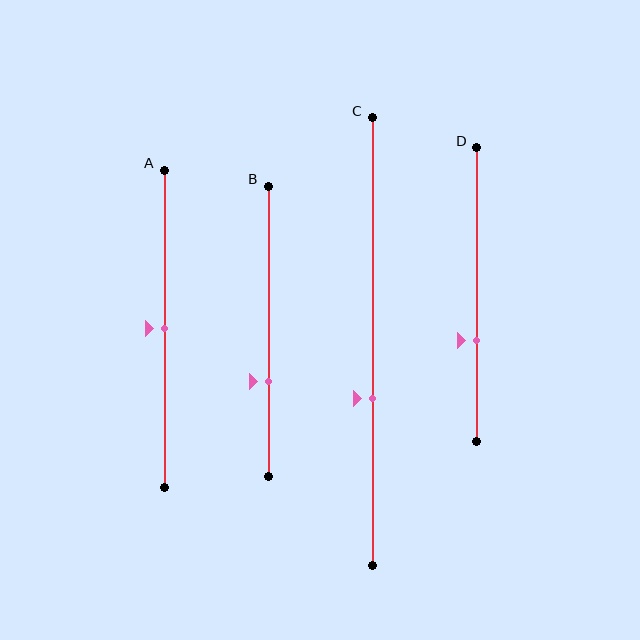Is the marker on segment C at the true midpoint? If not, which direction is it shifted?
No, the marker on segment C is shifted downward by about 13% of the segment length.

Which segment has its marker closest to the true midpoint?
Segment A has its marker closest to the true midpoint.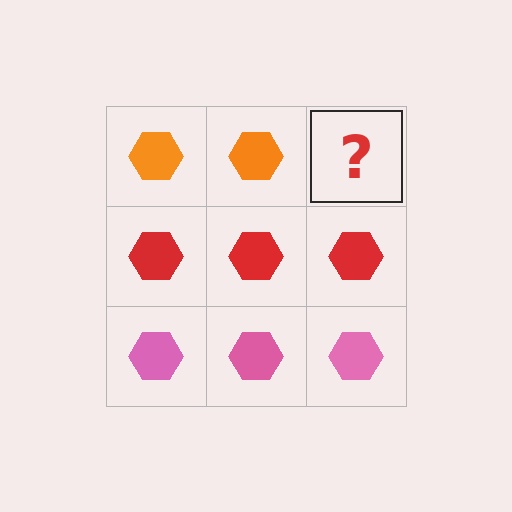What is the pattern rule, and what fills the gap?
The rule is that each row has a consistent color. The gap should be filled with an orange hexagon.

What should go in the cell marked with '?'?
The missing cell should contain an orange hexagon.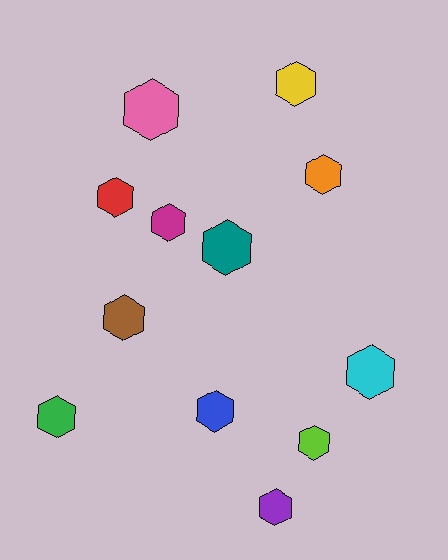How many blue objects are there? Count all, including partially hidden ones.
There is 1 blue object.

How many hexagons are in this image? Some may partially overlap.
There are 12 hexagons.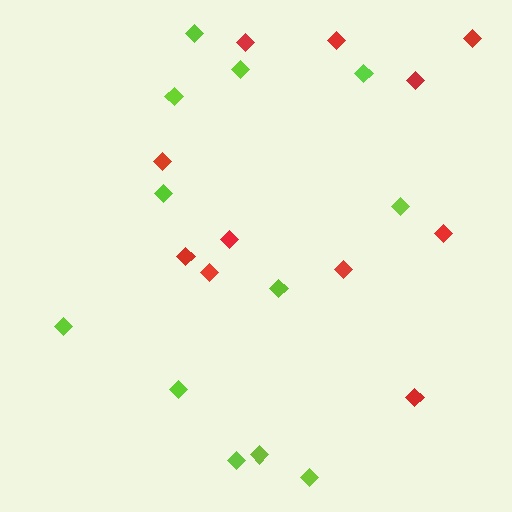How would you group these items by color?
There are 2 groups: one group of red diamonds (11) and one group of lime diamonds (12).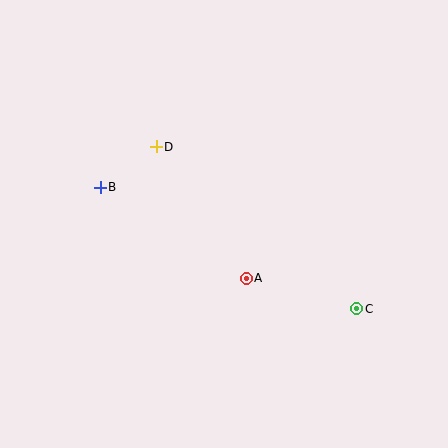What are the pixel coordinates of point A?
Point A is at (246, 278).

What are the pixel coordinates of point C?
Point C is at (357, 309).